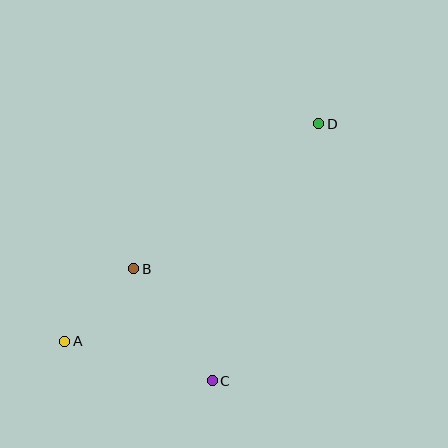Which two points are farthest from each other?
Points A and D are farthest from each other.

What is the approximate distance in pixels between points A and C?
The distance between A and C is approximately 153 pixels.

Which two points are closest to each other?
Points A and B are closest to each other.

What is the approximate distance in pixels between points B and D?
The distance between B and D is approximately 235 pixels.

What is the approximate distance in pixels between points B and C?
The distance between B and C is approximately 136 pixels.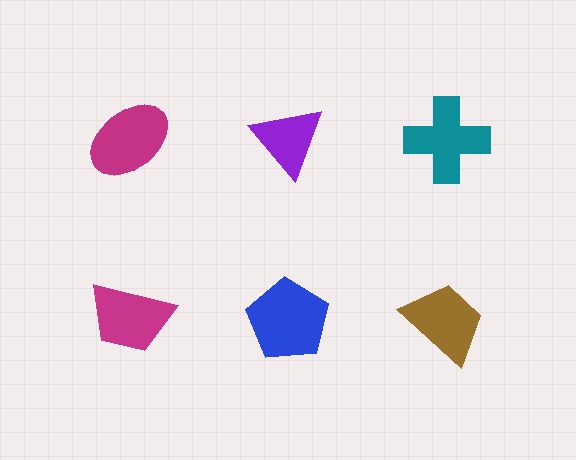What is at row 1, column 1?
A magenta ellipse.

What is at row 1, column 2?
A purple triangle.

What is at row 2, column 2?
A blue pentagon.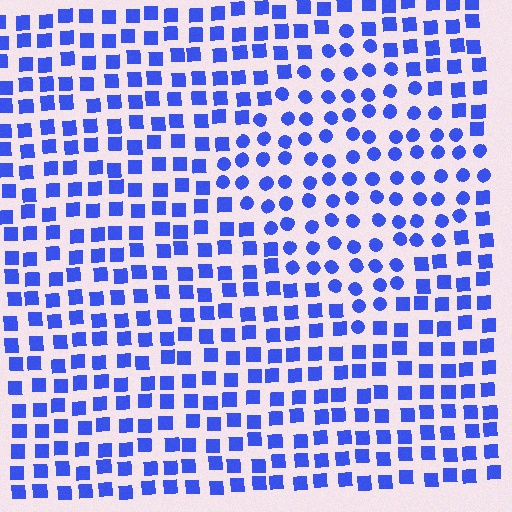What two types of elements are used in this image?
The image uses circles inside the diamond region and squares outside it.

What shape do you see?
I see a diamond.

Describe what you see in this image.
The image is filled with small blue elements arranged in a uniform grid. A diamond-shaped region contains circles, while the surrounding area contains squares. The boundary is defined purely by the change in element shape.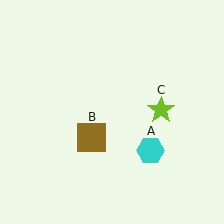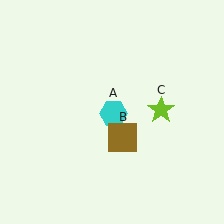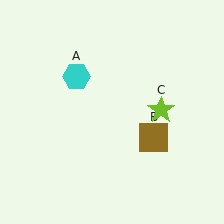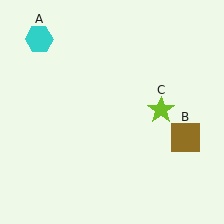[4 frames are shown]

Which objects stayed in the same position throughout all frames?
Lime star (object C) remained stationary.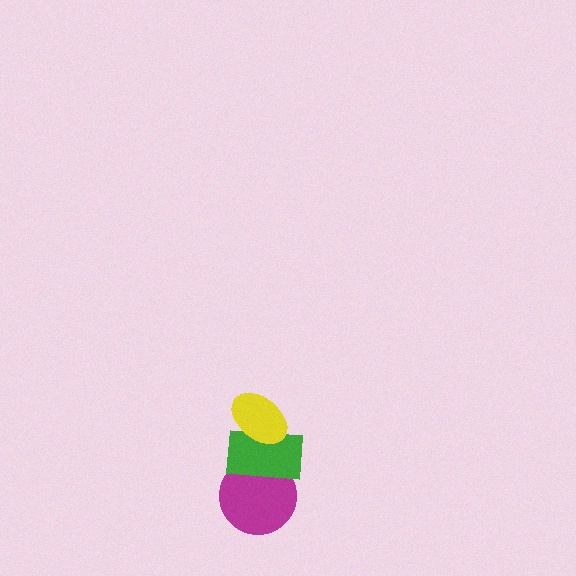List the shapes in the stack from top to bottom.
From top to bottom: the yellow ellipse, the green rectangle, the magenta circle.